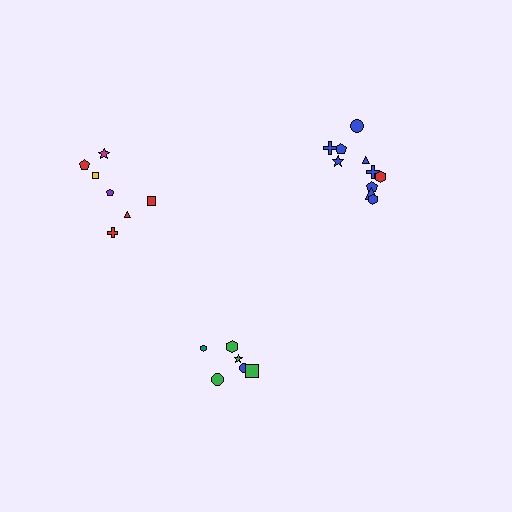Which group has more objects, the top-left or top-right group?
The top-right group.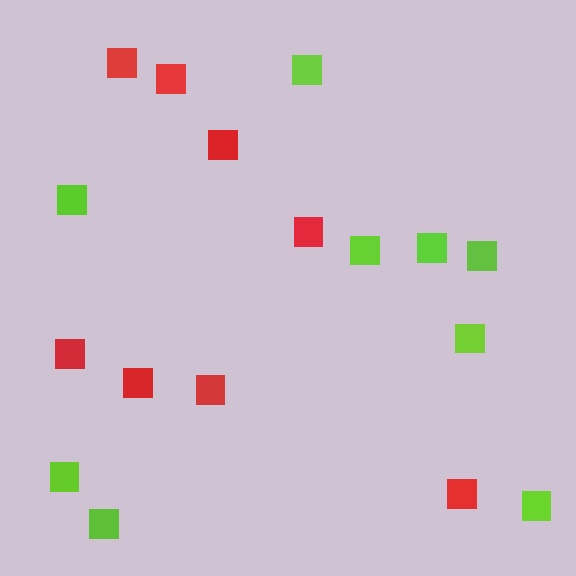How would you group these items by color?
There are 2 groups: one group of red squares (8) and one group of lime squares (9).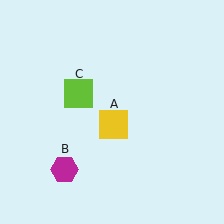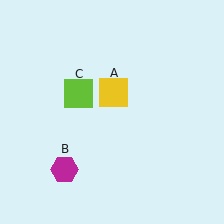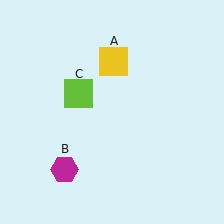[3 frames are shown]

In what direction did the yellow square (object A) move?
The yellow square (object A) moved up.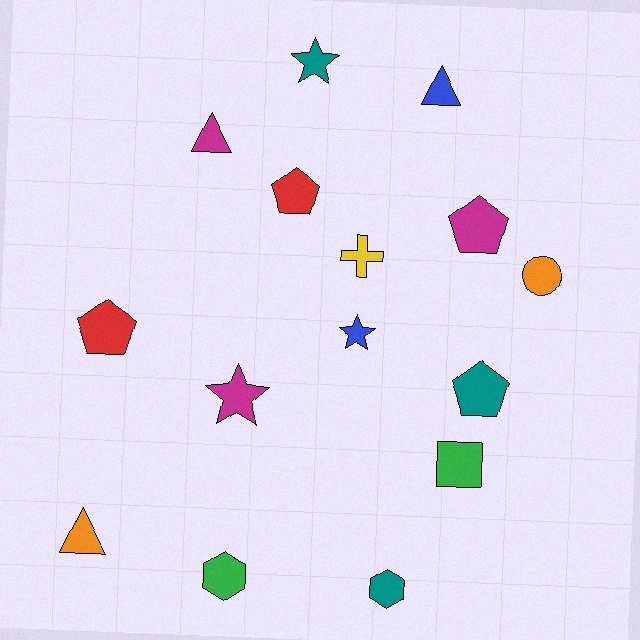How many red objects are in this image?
There are 2 red objects.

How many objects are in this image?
There are 15 objects.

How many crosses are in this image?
There is 1 cross.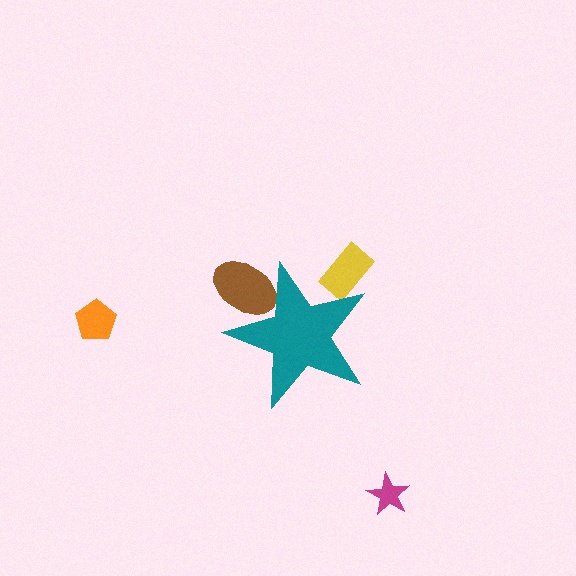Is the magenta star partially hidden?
No, the magenta star is fully visible.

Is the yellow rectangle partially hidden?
Yes, the yellow rectangle is partially hidden behind the teal star.